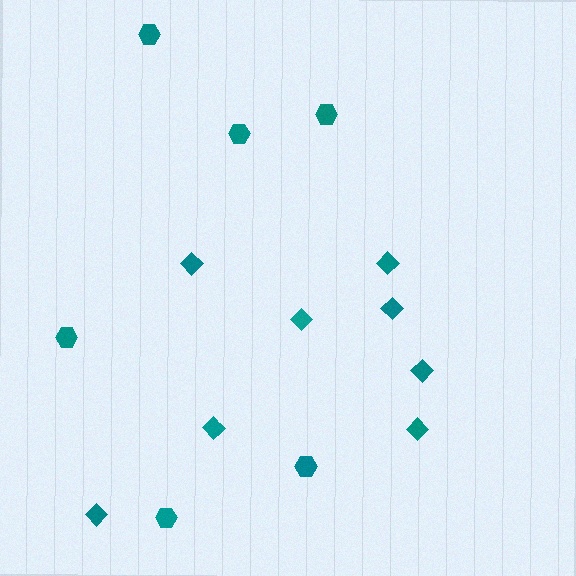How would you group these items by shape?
There are 2 groups: one group of diamonds (8) and one group of hexagons (6).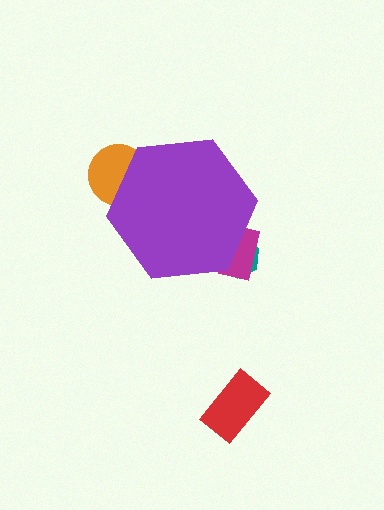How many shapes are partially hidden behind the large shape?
3 shapes are partially hidden.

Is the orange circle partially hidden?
Yes, the orange circle is partially hidden behind the purple hexagon.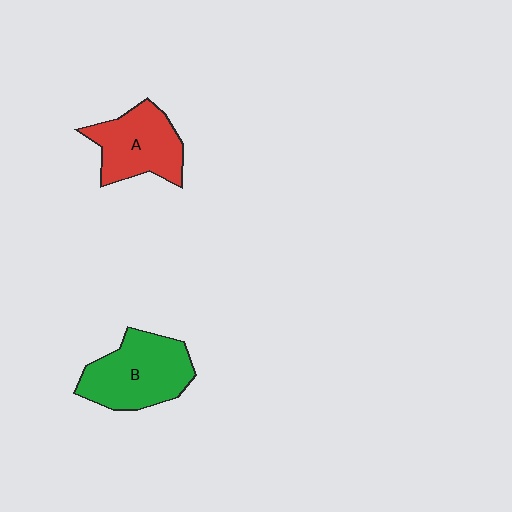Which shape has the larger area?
Shape B (green).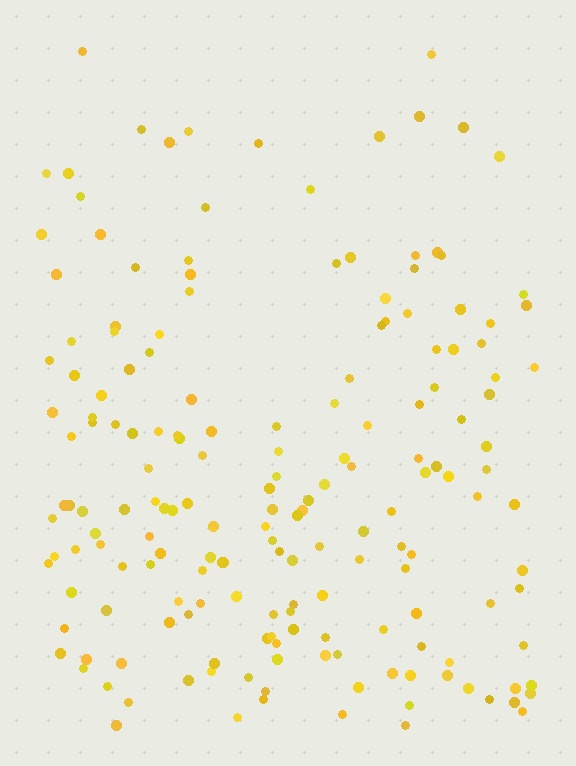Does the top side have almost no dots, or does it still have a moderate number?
Still a moderate number, just noticeably fewer than the bottom.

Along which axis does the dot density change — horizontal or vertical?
Vertical.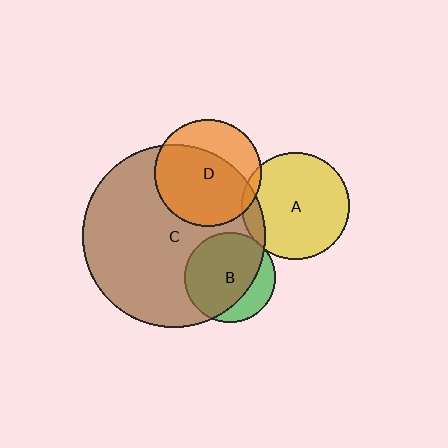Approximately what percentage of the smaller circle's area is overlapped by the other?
Approximately 75%.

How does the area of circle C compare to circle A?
Approximately 2.9 times.